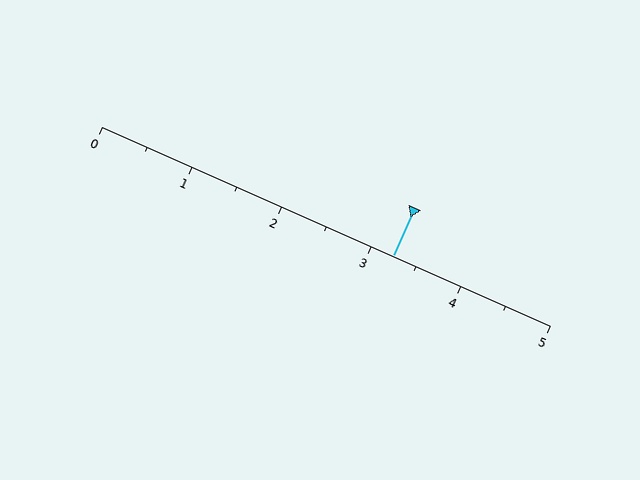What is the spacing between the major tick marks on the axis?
The major ticks are spaced 1 apart.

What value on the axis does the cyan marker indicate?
The marker indicates approximately 3.2.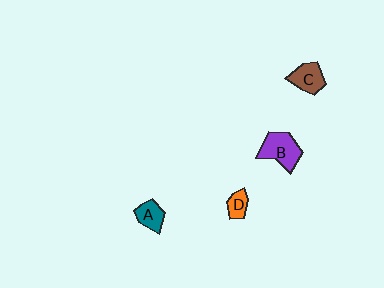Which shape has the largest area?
Shape B (purple).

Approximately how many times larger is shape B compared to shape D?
Approximately 2.3 times.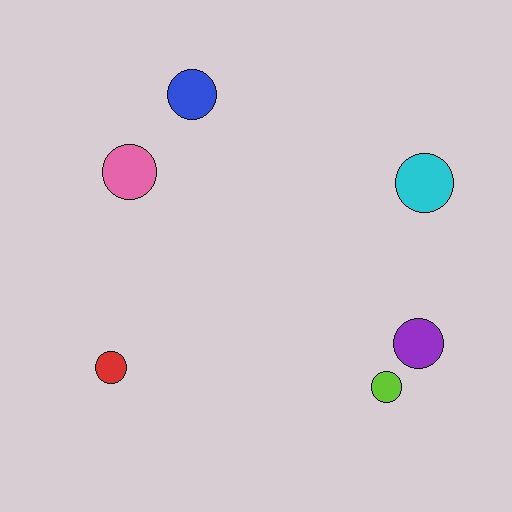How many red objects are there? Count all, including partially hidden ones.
There is 1 red object.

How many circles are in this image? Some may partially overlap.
There are 6 circles.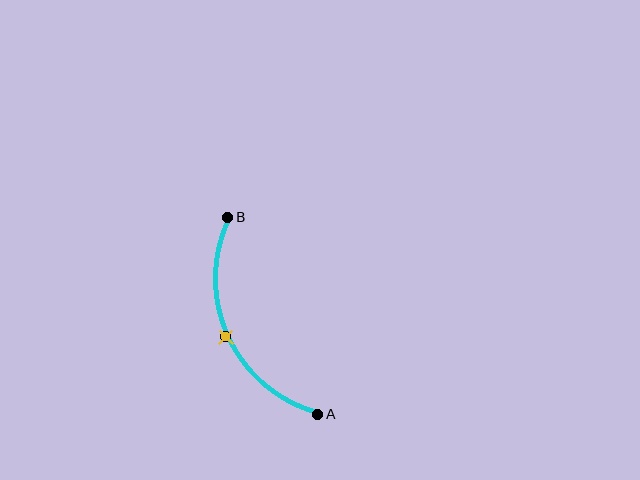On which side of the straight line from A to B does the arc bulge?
The arc bulges to the left of the straight line connecting A and B.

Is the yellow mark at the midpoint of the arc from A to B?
Yes. The yellow mark lies on the arc at equal arc-length from both A and B — it is the arc midpoint.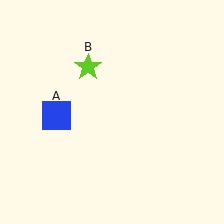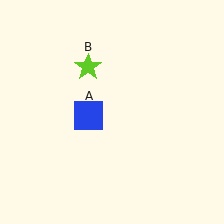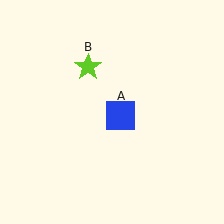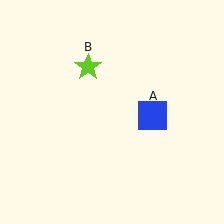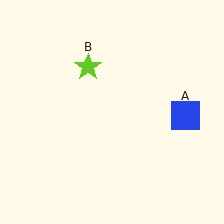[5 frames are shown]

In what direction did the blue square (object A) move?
The blue square (object A) moved right.